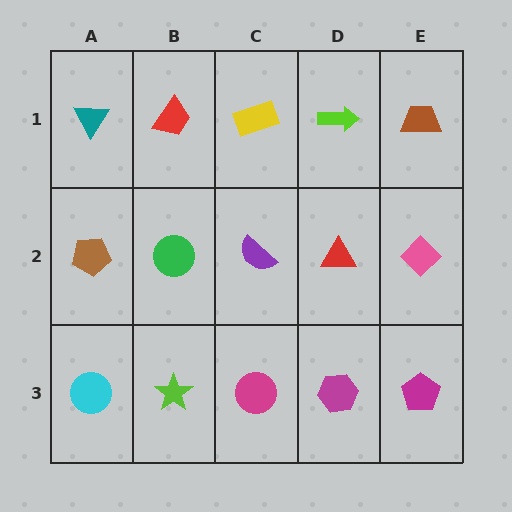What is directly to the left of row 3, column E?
A magenta hexagon.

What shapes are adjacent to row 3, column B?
A green circle (row 2, column B), a cyan circle (row 3, column A), a magenta circle (row 3, column C).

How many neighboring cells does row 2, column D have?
4.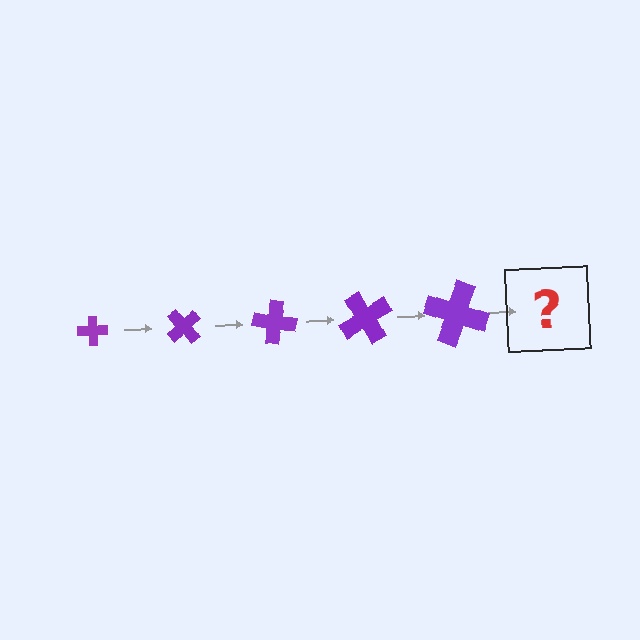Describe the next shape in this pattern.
It should be a cross, larger than the previous one and rotated 250 degrees from the start.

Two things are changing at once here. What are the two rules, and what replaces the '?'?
The two rules are that the cross grows larger each step and it rotates 50 degrees each step. The '?' should be a cross, larger than the previous one and rotated 250 degrees from the start.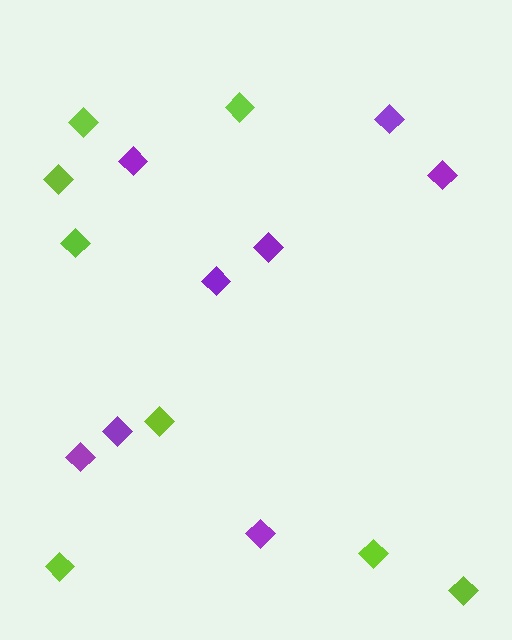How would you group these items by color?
There are 2 groups: one group of lime diamonds (8) and one group of purple diamonds (8).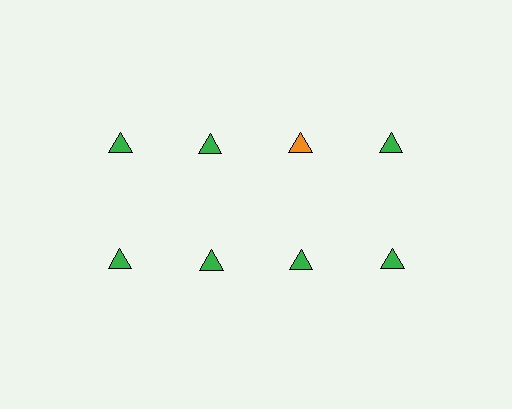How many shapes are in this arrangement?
There are 8 shapes arranged in a grid pattern.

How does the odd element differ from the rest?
It has a different color: orange instead of green.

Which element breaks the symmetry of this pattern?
The orange triangle in the top row, center column breaks the symmetry. All other shapes are green triangles.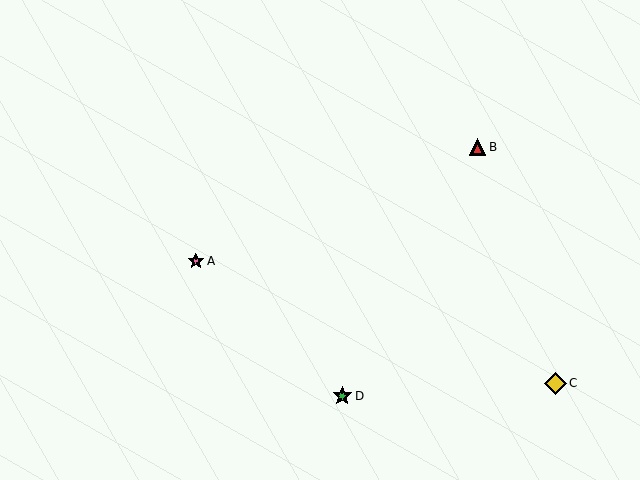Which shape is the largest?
The yellow diamond (labeled C) is the largest.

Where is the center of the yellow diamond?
The center of the yellow diamond is at (555, 383).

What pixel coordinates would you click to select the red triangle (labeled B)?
Click at (478, 147) to select the red triangle B.